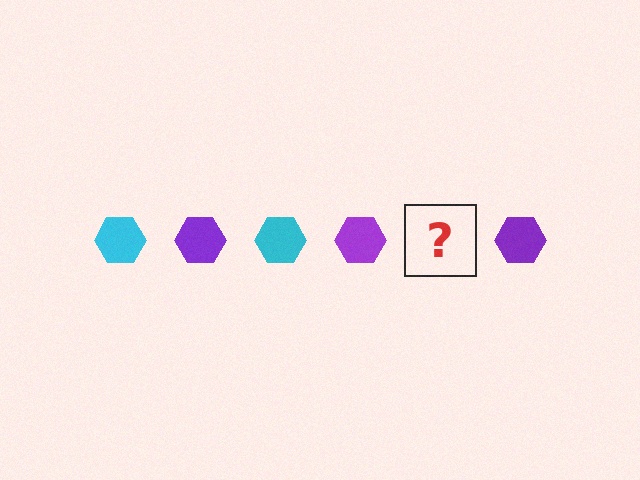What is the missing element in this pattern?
The missing element is a cyan hexagon.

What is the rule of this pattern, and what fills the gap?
The rule is that the pattern cycles through cyan, purple hexagons. The gap should be filled with a cyan hexagon.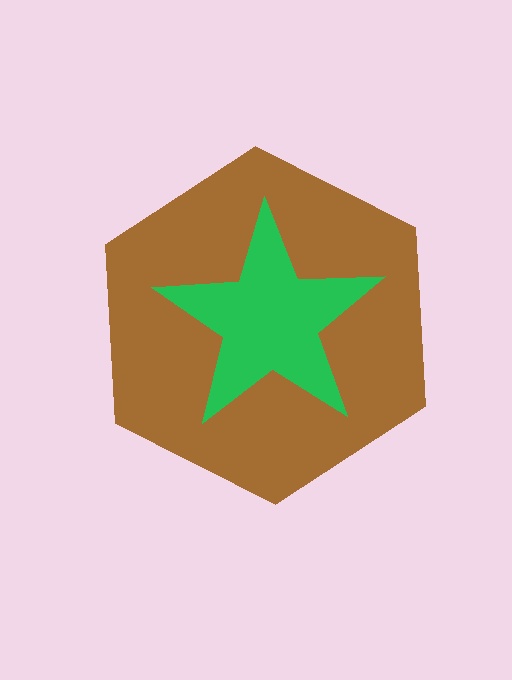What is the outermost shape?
The brown hexagon.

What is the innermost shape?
The green star.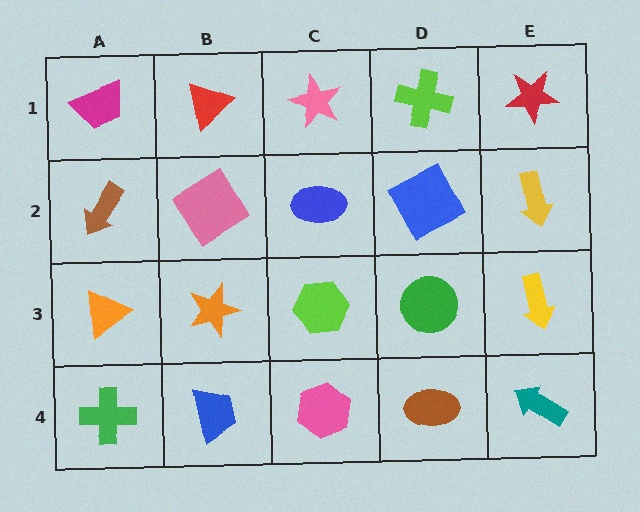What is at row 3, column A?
An orange triangle.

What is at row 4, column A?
A green cross.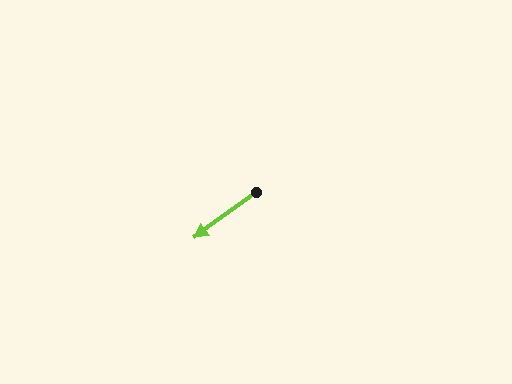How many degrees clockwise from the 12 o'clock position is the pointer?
Approximately 234 degrees.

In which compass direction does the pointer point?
Southwest.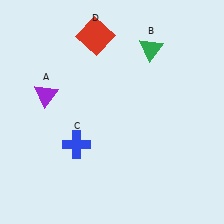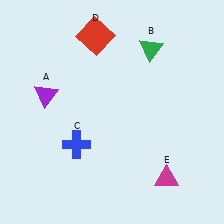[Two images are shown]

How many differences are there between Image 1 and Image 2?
There is 1 difference between the two images.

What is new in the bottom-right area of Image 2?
A magenta triangle (E) was added in the bottom-right area of Image 2.